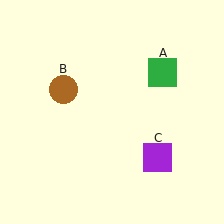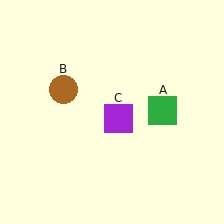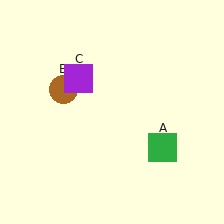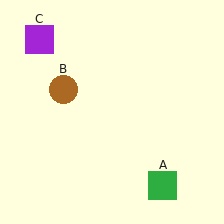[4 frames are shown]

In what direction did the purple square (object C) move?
The purple square (object C) moved up and to the left.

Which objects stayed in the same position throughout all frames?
Brown circle (object B) remained stationary.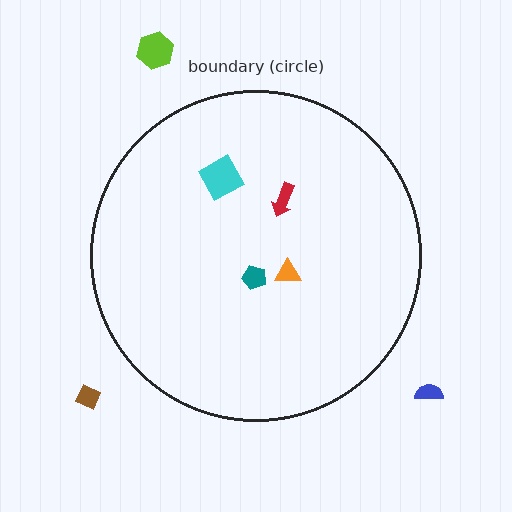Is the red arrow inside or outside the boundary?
Inside.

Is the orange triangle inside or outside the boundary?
Inside.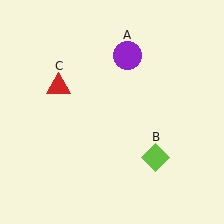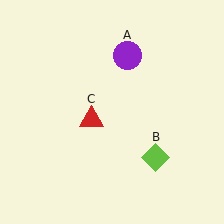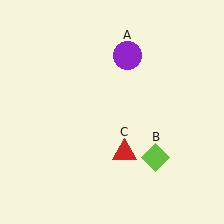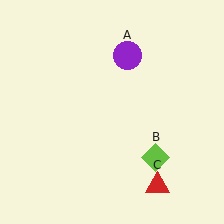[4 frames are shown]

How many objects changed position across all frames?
1 object changed position: red triangle (object C).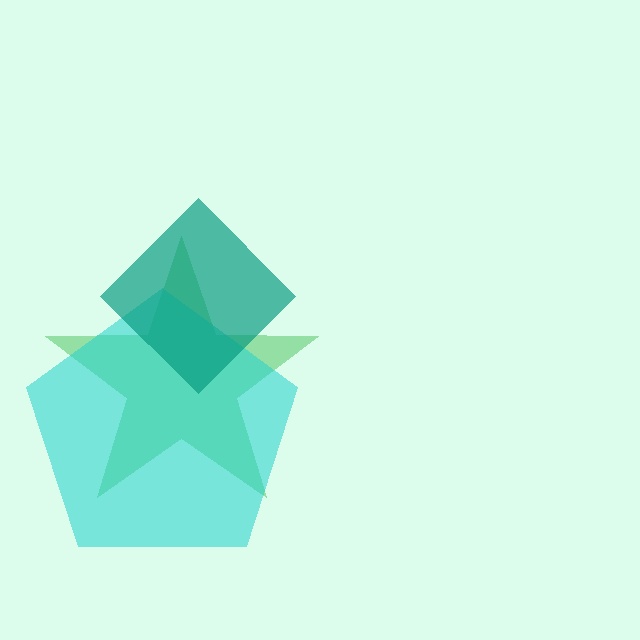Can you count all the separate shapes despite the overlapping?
Yes, there are 3 separate shapes.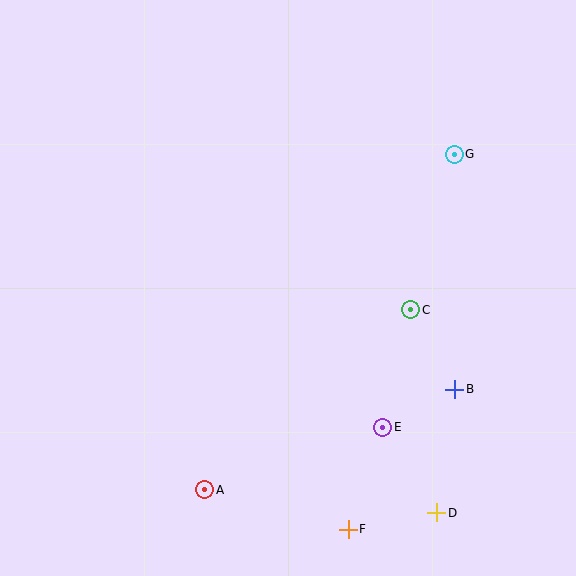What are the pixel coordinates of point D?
Point D is at (437, 513).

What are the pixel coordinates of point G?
Point G is at (454, 154).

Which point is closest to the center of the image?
Point C at (411, 310) is closest to the center.